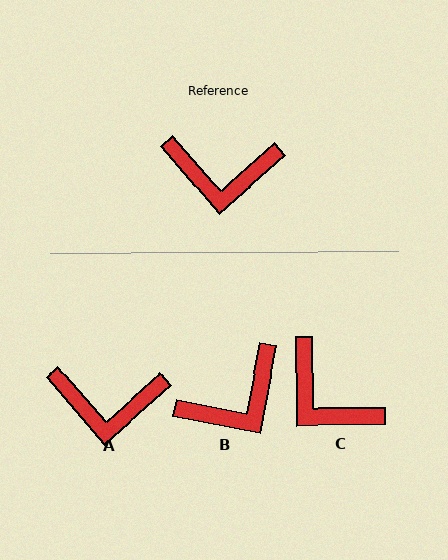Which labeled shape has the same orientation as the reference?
A.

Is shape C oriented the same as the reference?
No, it is off by about 41 degrees.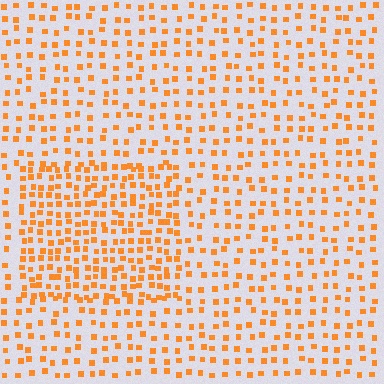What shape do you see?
I see a rectangle.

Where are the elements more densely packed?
The elements are more densely packed inside the rectangle boundary.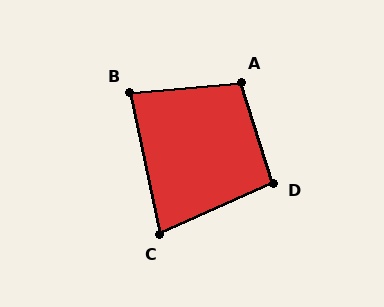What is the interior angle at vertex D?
Approximately 96 degrees (obtuse).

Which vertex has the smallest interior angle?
C, at approximately 78 degrees.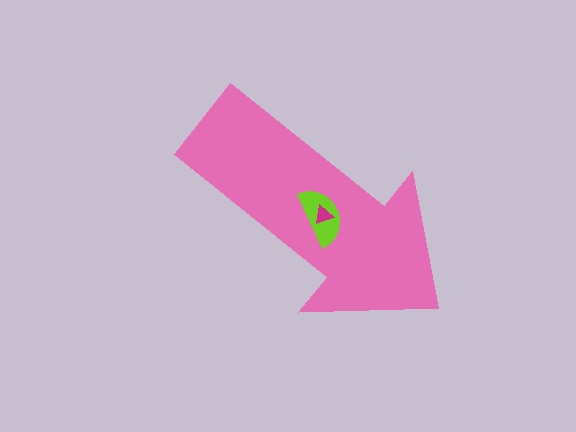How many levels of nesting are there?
3.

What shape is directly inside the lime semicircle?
The magenta triangle.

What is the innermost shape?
The magenta triangle.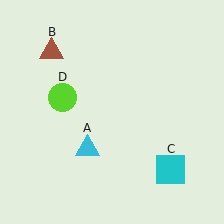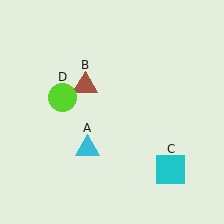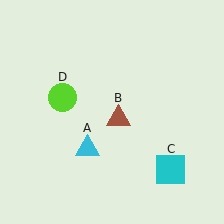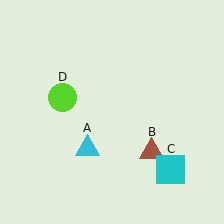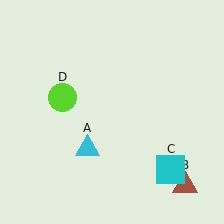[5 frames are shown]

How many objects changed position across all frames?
1 object changed position: brown triangle (object B).